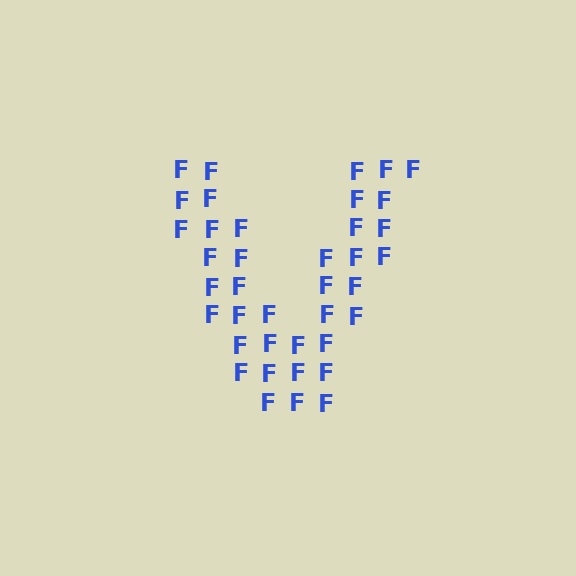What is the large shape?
The large shape is the letter V.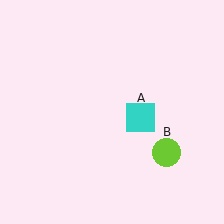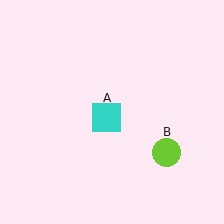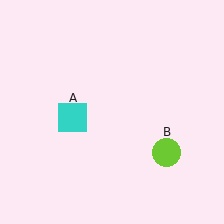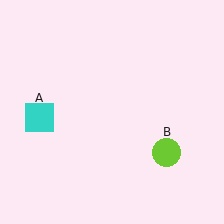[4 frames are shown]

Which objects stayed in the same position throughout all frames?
Lime circle (object B) remained stationary.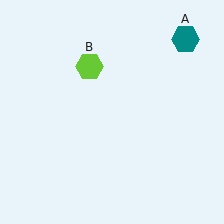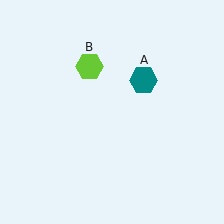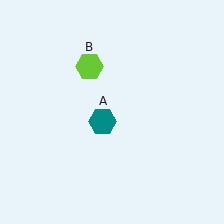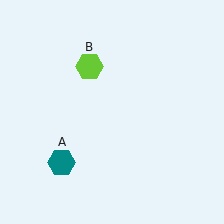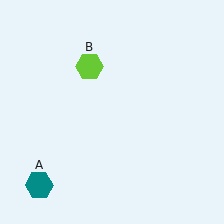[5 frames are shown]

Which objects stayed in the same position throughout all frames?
Lime hexagon (object B) remained stationary.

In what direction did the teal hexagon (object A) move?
The teal hexagon (object A) moved down and to the left.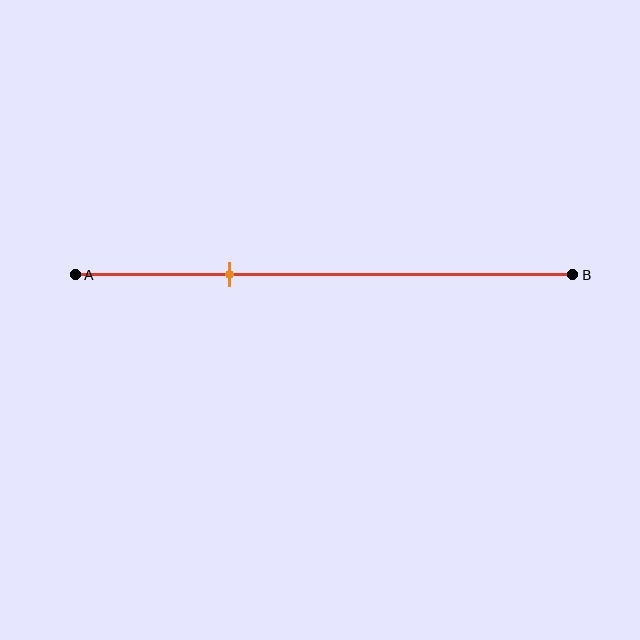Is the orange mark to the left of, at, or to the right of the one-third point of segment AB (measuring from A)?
The orange mark is approximately at the one-third point of segment AB.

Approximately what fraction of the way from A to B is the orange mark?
The orange mark is approximately 30% of the way from A to B.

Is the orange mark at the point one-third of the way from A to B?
Yes, the mark is approximately at the one-third point.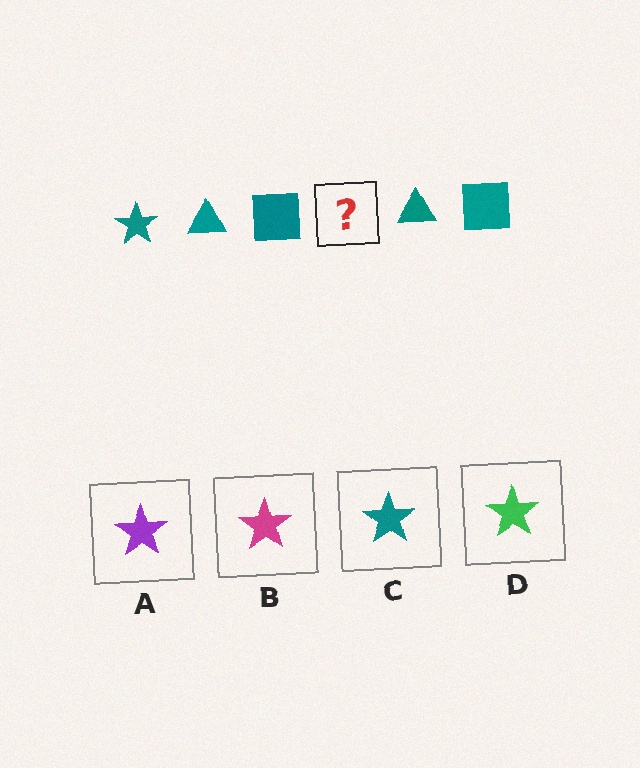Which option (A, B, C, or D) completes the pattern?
C.